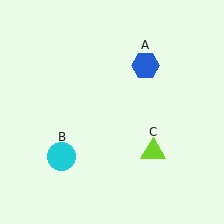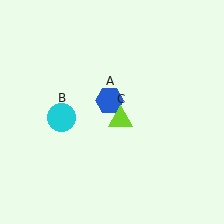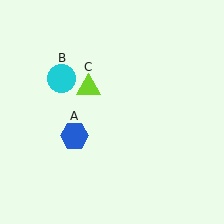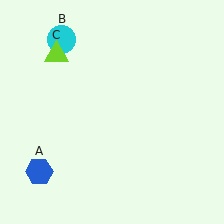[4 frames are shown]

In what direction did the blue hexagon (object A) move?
The blue hexagon (object A) moved down and to the left.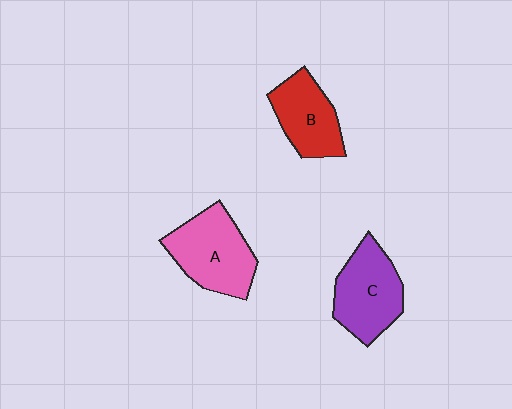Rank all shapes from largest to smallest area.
From largest to smallest: A (pink), C (purple), B (red).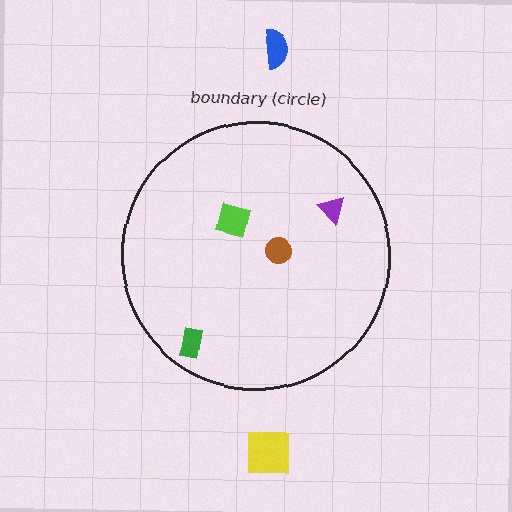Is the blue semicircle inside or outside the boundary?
Outside.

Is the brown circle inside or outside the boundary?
Inside.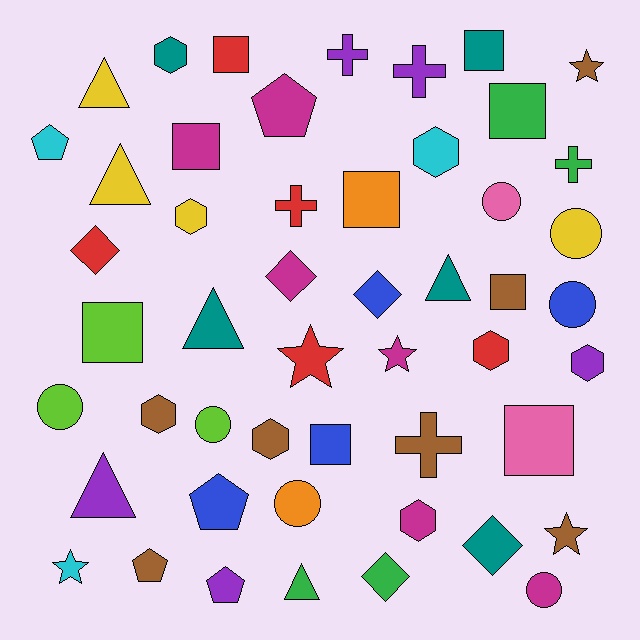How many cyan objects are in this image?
There are 3 cyan objects.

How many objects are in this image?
There are 50 objects.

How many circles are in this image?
There are 7 circles.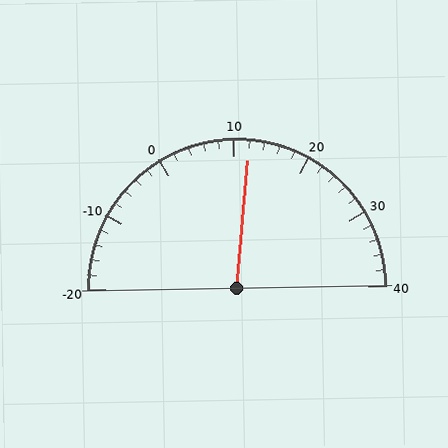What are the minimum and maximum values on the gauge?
The gauge ranges from -20 to 40.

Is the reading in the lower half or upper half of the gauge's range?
The reading is in the upper half of the range (-20 to 40).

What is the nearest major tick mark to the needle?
The nearest major tick mark is 10.